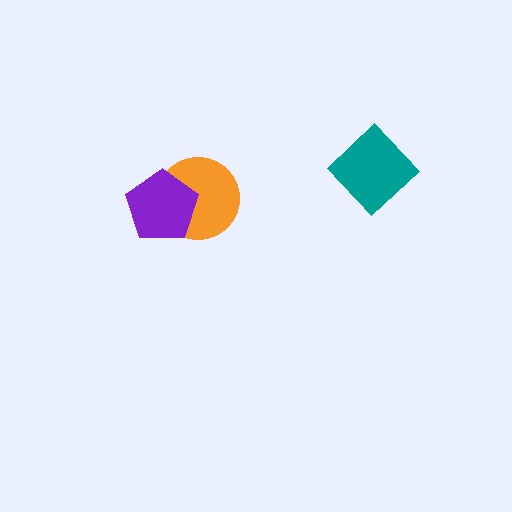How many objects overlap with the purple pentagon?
1 object overlaps with the purple pentagon.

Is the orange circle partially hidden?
Yes, it is partially covered by another shape.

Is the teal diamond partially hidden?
No, no other shape covers it.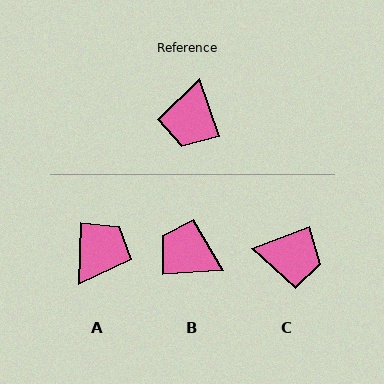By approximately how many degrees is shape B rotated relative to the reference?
Approximately 104 degrees clockwise.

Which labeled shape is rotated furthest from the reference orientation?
A, about 160 degrees away.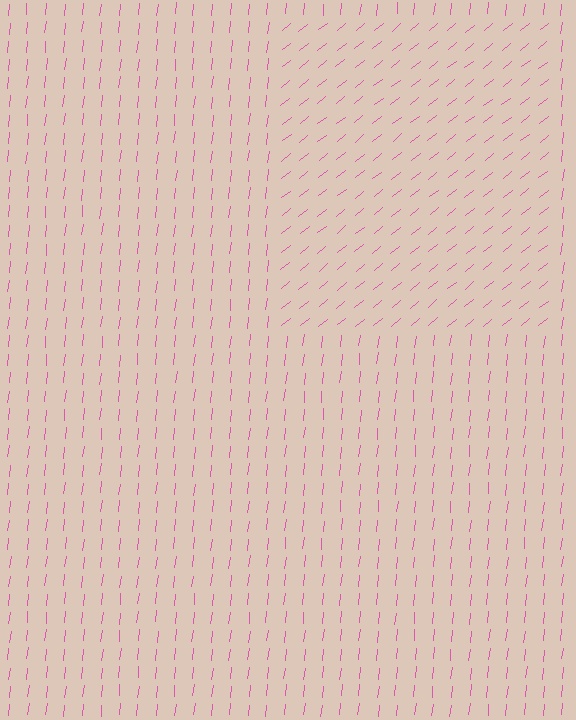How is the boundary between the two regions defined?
The boundary is defined purely by a change in line orientation (approximately 45 degrees difference). All lines are the same color and thickness.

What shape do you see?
I see a rectangle.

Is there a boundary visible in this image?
Yes, there is a texture boundary formed by a change in line orientation.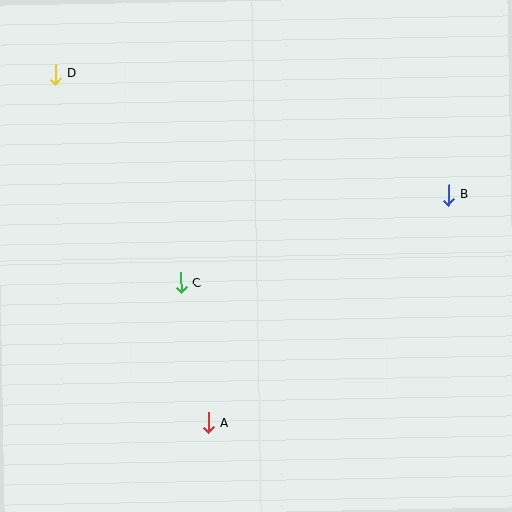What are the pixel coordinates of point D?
Point D is at (55, 74).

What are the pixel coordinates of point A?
Point A is at (208, 423).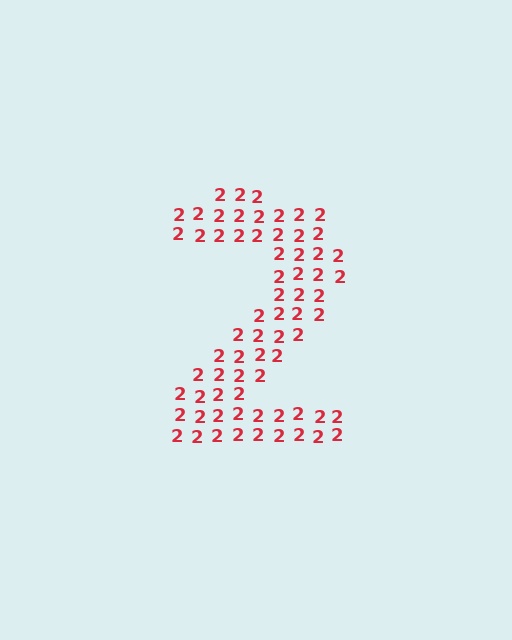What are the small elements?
The small elements are digit 2's.